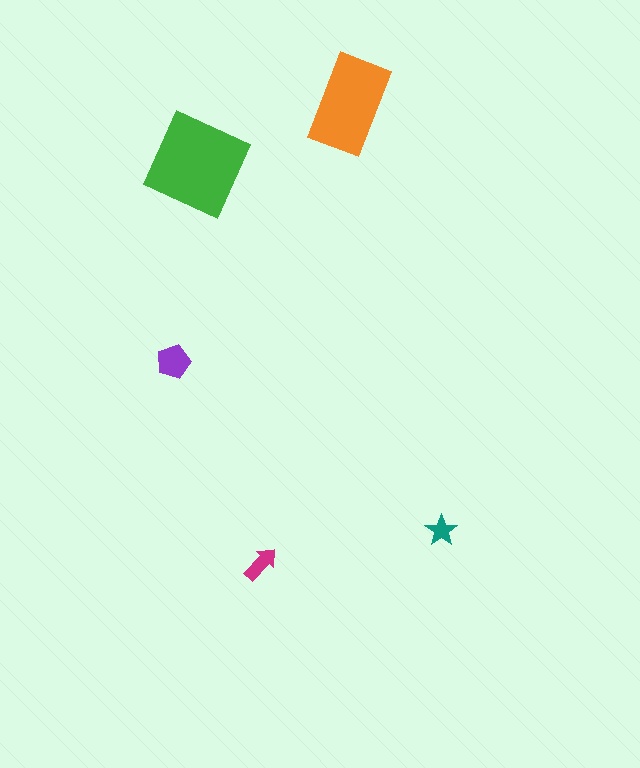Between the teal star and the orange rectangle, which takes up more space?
The orange rectangle.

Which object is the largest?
The green square.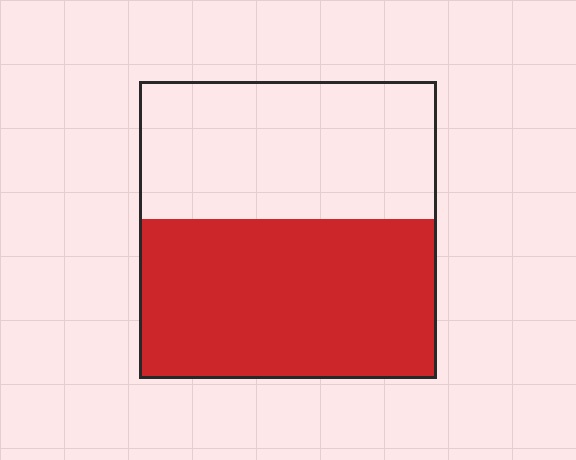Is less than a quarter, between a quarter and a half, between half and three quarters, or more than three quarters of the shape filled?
Between half and three quarters.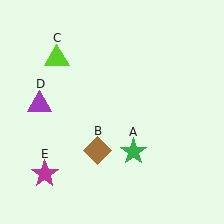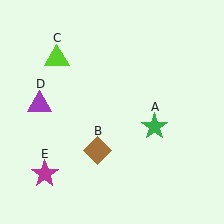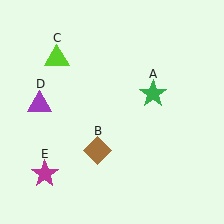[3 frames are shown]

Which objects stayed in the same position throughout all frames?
Brown diamond (object B) and lime triangle (object C) and purple triangle (object D) and magenta star (object E) remained stationary.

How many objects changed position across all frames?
1 object changed position: green star (object A).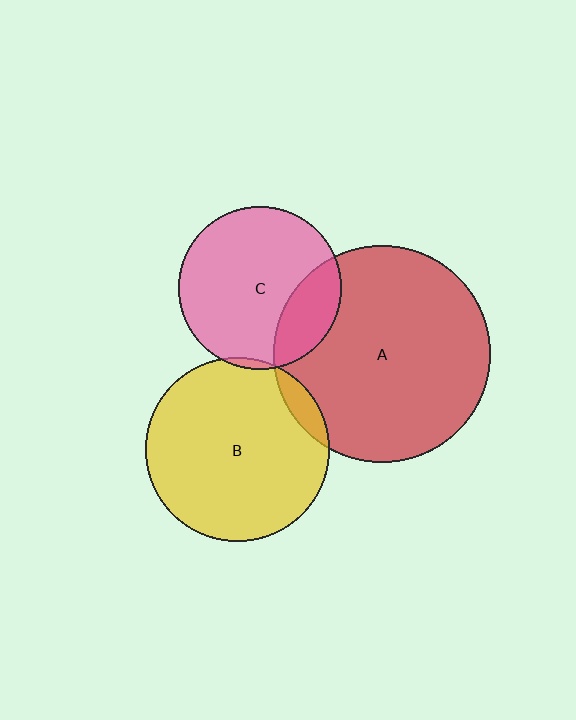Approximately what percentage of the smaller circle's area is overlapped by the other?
Approximately 20%.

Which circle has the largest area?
Circle A (red).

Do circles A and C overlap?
Yes.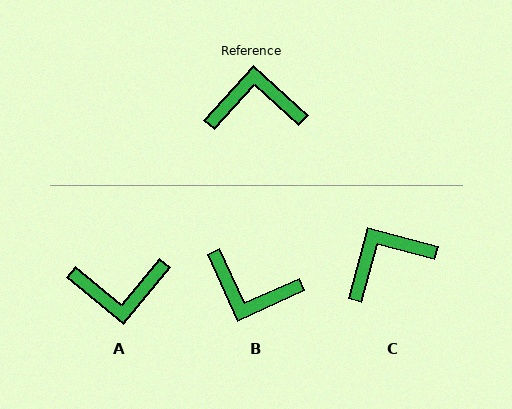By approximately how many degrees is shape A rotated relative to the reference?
Approximately 177 degrees clockwise.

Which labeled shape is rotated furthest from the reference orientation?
A, about 177 degrees away.